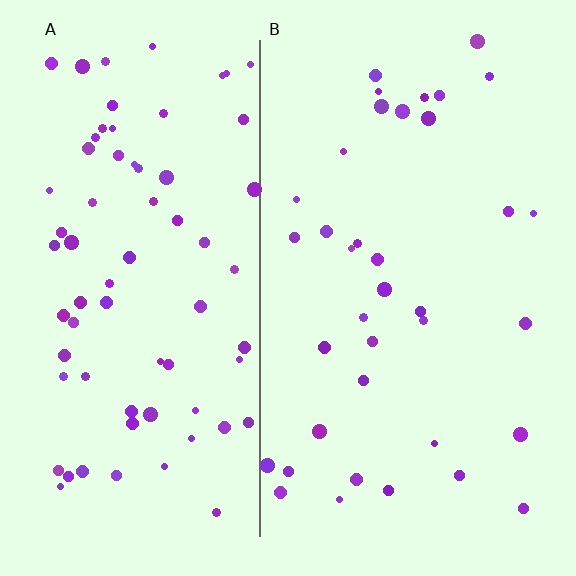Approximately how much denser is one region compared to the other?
Approximately 1.9× — region A over region B.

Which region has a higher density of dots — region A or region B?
A (the left).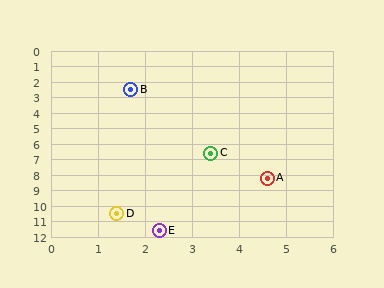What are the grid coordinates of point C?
Point C is at approximately (3.4, 6.6).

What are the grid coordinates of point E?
Point E is at approximately (2.3, 11.6).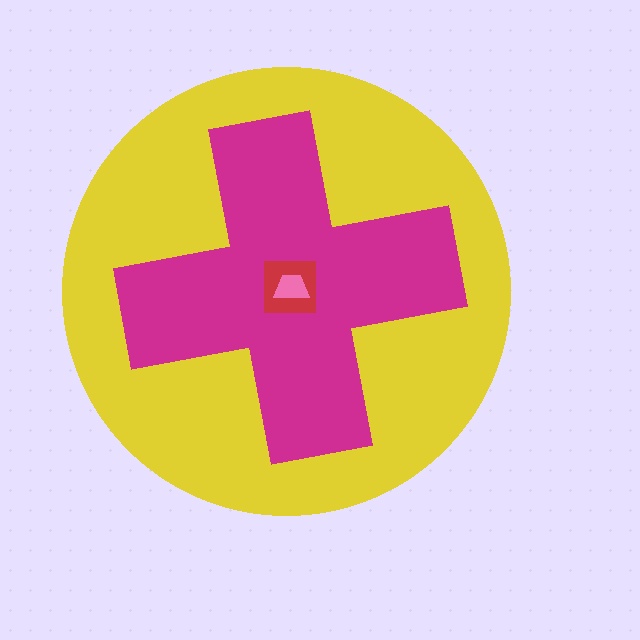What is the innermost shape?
The pink trapezoid.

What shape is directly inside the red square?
The pink trapezoid.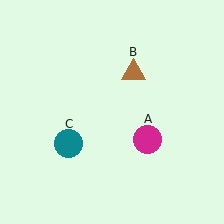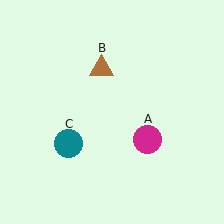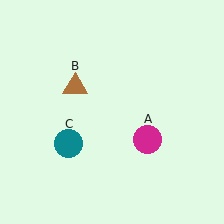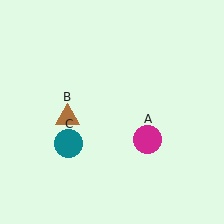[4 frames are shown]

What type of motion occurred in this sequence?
The brown triangle (object B) rotated counterclockwise around the center of the scene.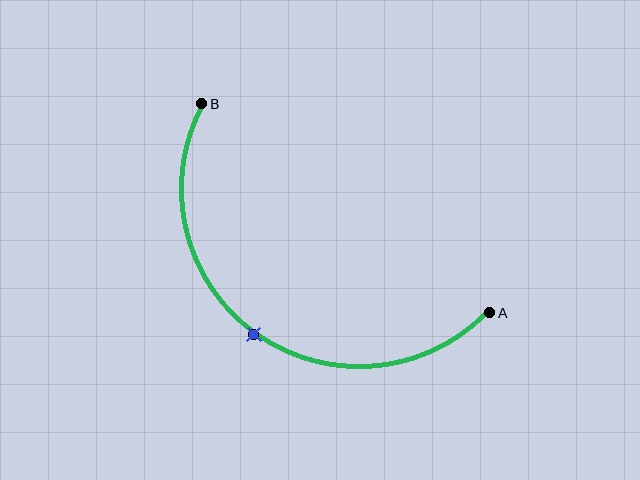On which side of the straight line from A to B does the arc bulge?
The arc bulges below and to the left of the straight line connecting A and B.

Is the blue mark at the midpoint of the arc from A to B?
Yes. The blue mark lies on the arc at equal arc-length from both A and B — it is the arc midpoint.